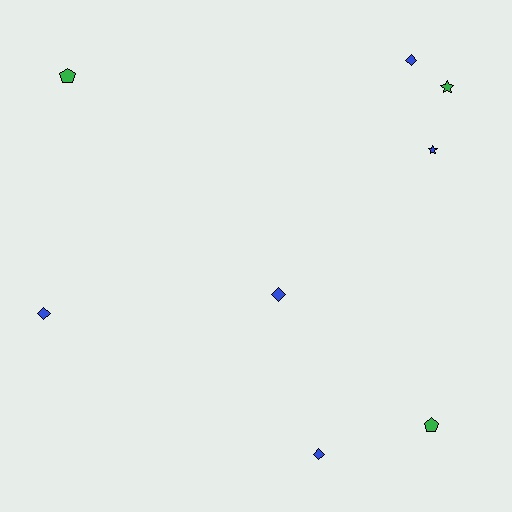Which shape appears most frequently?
Diamond, with 4 objects.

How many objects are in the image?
There are 8 objects.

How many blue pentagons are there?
There are no blue pentagons.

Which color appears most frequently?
Blue, with 5 objects.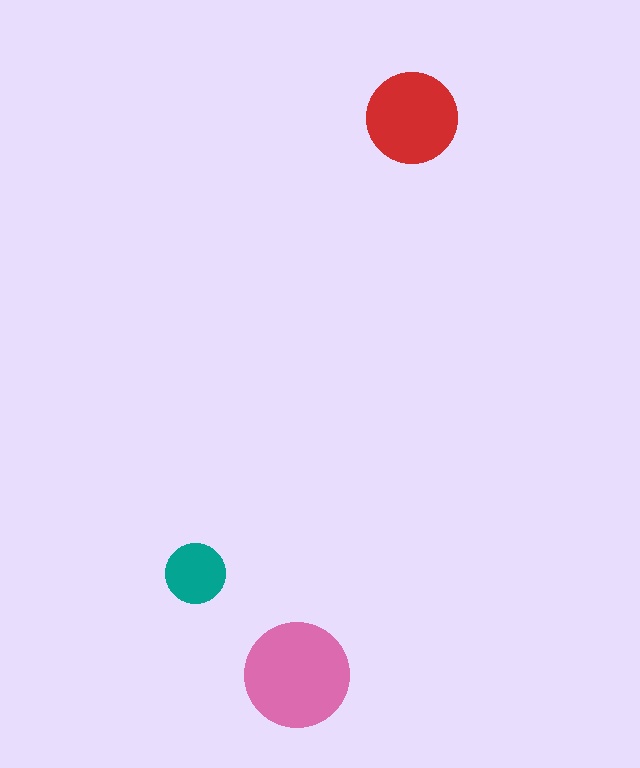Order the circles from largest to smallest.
the pink one, the red one, the teal one.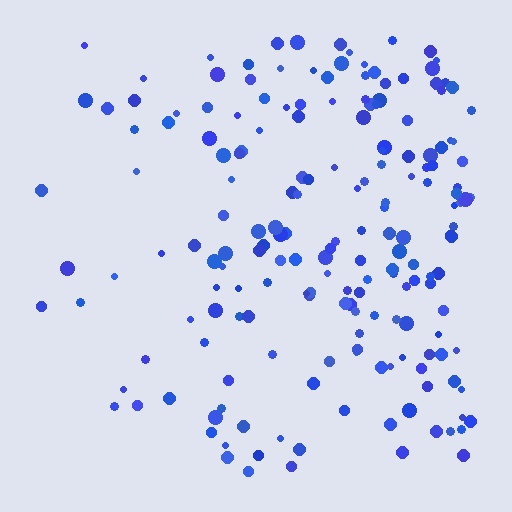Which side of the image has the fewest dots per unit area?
The left.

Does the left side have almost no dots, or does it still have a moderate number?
Still a moderate number, just noticeably fewer than the right.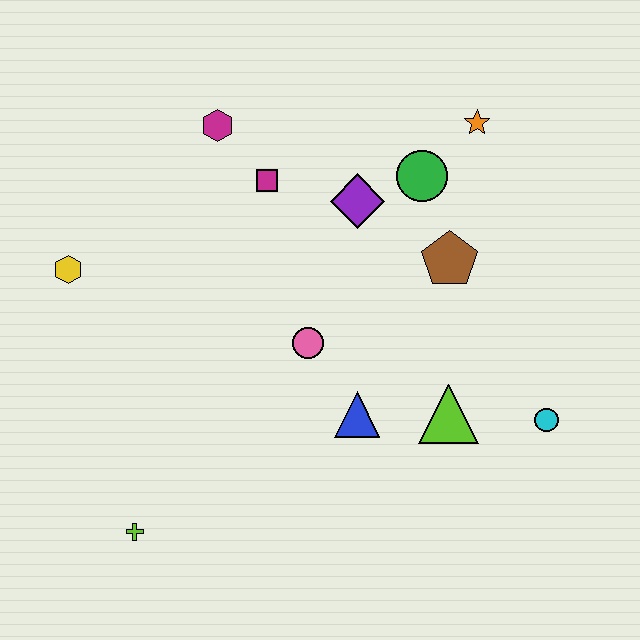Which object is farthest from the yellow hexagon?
The cyan circle is farthest from the yellow hexagon.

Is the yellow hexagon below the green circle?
Yes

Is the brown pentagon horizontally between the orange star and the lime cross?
Yes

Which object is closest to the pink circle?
The blue triangle is closest to the pink circle.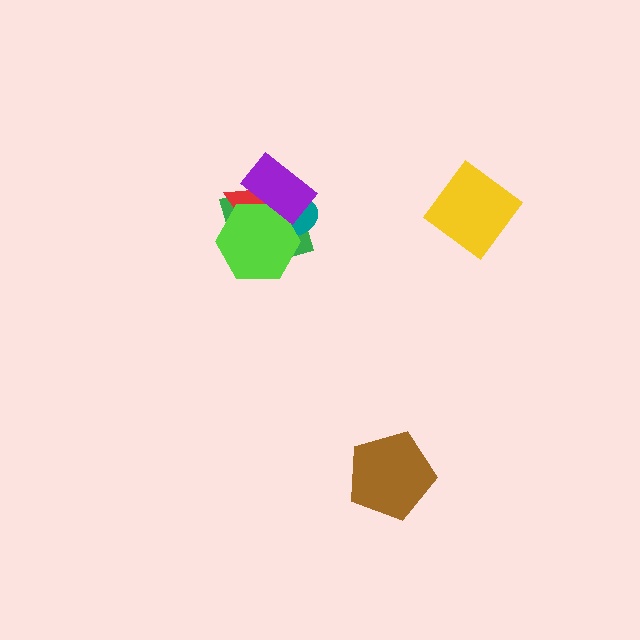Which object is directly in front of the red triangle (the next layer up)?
The teal ellipse is directly in front of the red triangle.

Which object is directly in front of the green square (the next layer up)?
The red triangle is directly in front of the green square.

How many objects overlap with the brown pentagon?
0 objects overlap with the brown pentagon.